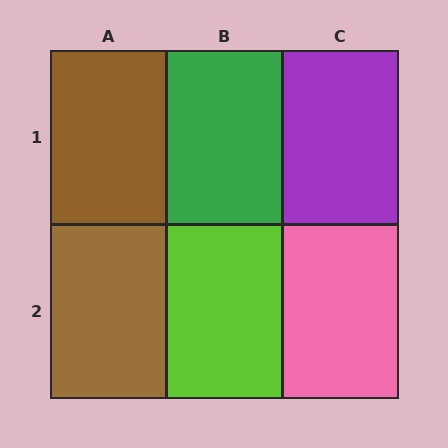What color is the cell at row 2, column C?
Pink.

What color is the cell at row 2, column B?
Lime.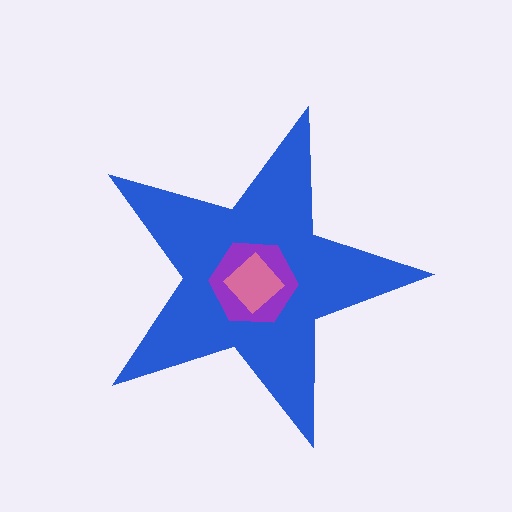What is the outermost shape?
The blue star.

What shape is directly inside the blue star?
The purple hexagon.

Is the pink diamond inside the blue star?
Yes.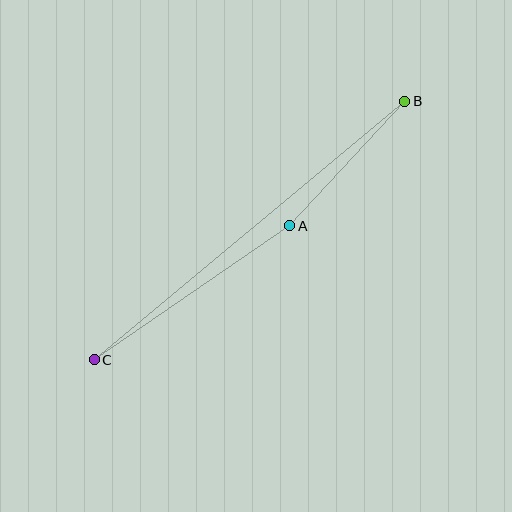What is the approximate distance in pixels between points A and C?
The distance between A and C is approximately 237 pixels.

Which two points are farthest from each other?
Points B and C are farthest from each other.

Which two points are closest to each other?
Points A and B are closest to each other.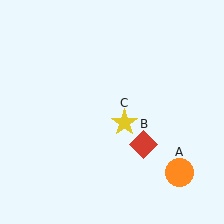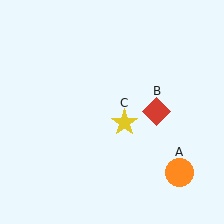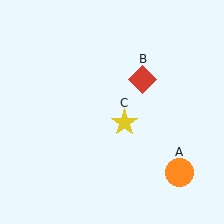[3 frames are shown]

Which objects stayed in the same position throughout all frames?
Orange circle (object A) and yellow star (object C) remained stationary.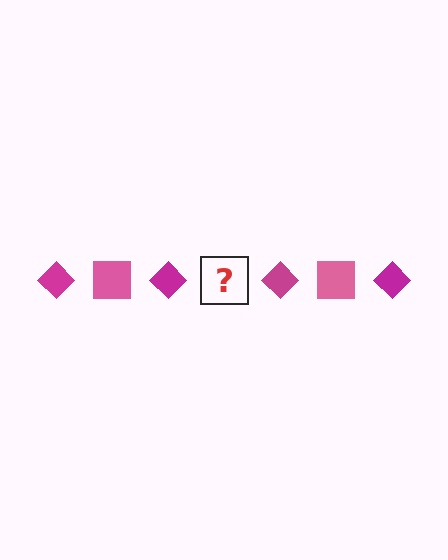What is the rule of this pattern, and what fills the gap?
The rule is that the pattern alternates between magenta diamond and pink square. The gap should be filled with a pink square.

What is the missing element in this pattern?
The missing element is a pink square.